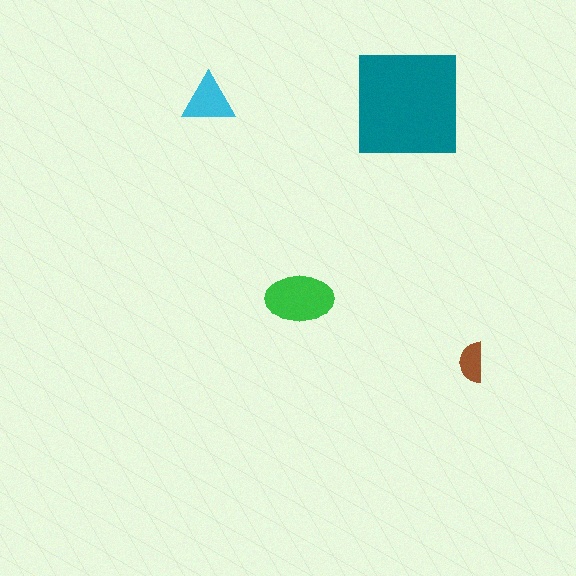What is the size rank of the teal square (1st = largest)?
1st.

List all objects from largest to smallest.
The teal square, the green ellipse, the cyan triangle, the brown semicircle.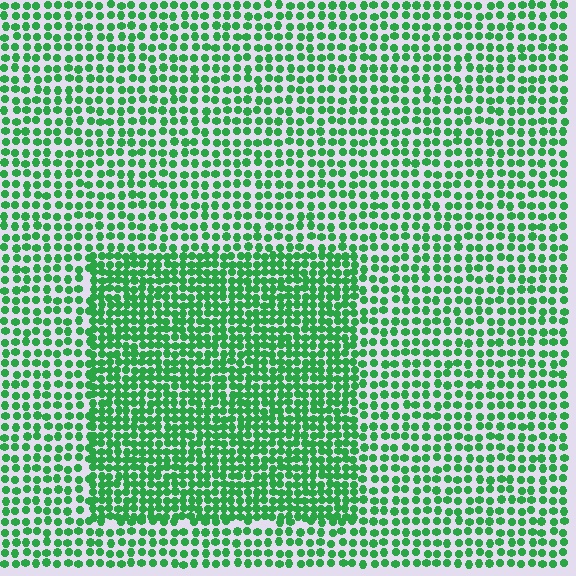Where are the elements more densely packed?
The elements are more densely packed inside the rectangle boundary.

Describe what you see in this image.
The image contains small green elements arranged at two different densities. A rectangle-shaped region is visible where the elements are more densely packed than the surrounding area.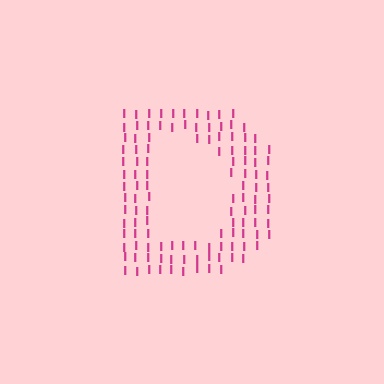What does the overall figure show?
The overall figure shows the letter D.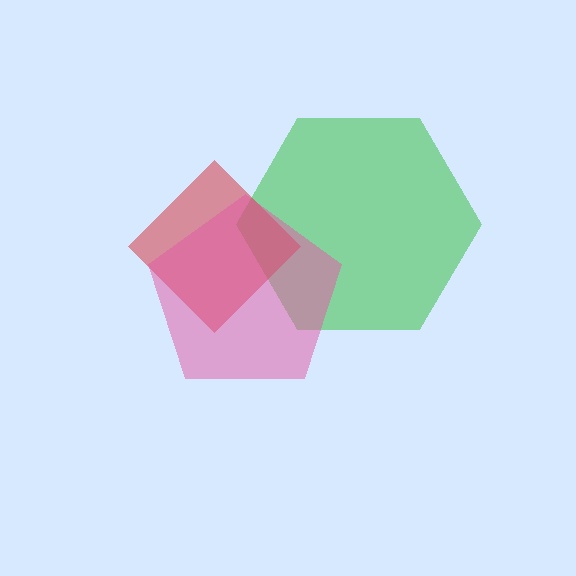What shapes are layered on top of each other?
The layered shapes are: a green hexagon, a red diamond, a pink pentagon.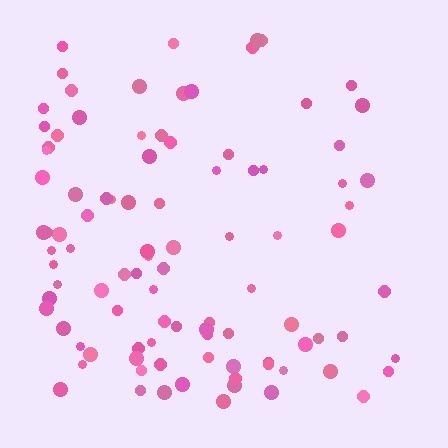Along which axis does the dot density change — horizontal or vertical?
Horizontal.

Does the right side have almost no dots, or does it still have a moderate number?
Still a moderate number, just noticeably fewer than the left.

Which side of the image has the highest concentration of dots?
The left.